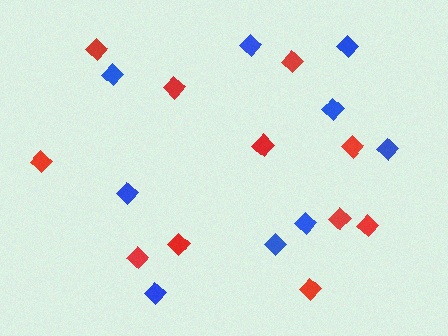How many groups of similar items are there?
There are 2 groups: one group of red diamonds (11) and one group of blue diamonds (9).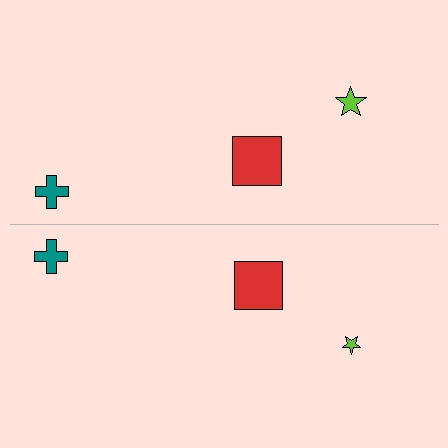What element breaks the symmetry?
The lime star on the bottom side has a different size than its mirror counterpart.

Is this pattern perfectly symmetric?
No, the pattern is not perfectly symmetric. The lime star on the bottom side has a different size than its mirror counterpart.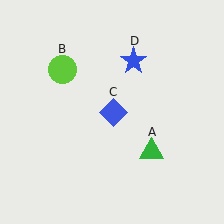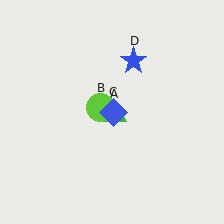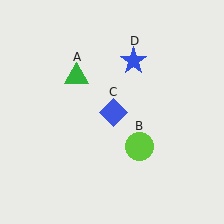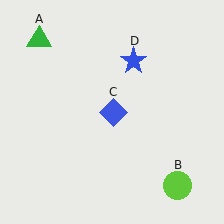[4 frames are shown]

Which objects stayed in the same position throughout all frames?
Blue diamond (object C) and blue star (object D) remained stationary.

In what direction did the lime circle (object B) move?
The lime circle (object B) moved down and to the right.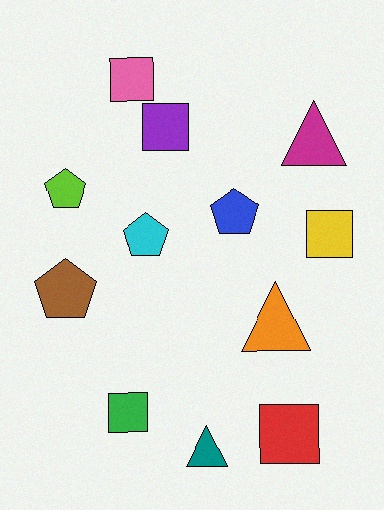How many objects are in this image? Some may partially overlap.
There are 12 objects.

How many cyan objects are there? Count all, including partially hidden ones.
There is 1 cyan object.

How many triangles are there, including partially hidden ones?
There are 3 triangles.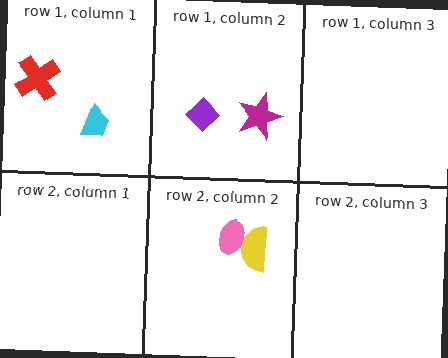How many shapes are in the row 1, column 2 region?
2.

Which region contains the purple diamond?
The row 1, column 2 region.